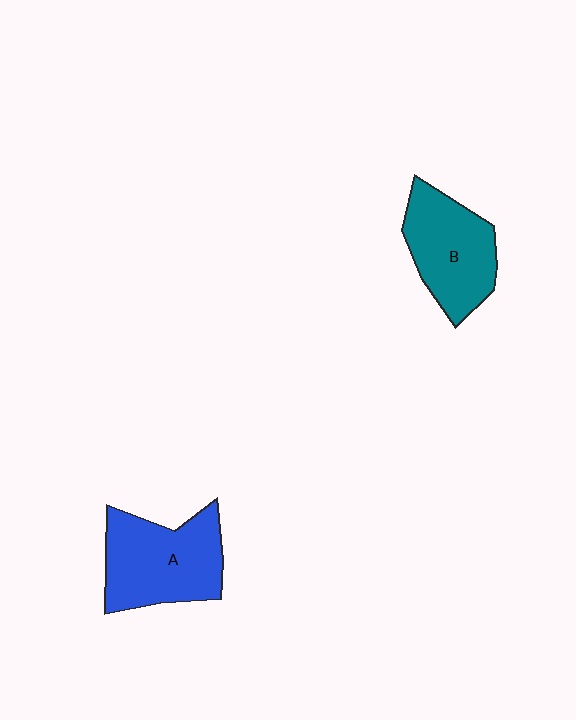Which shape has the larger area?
Shape A (blue).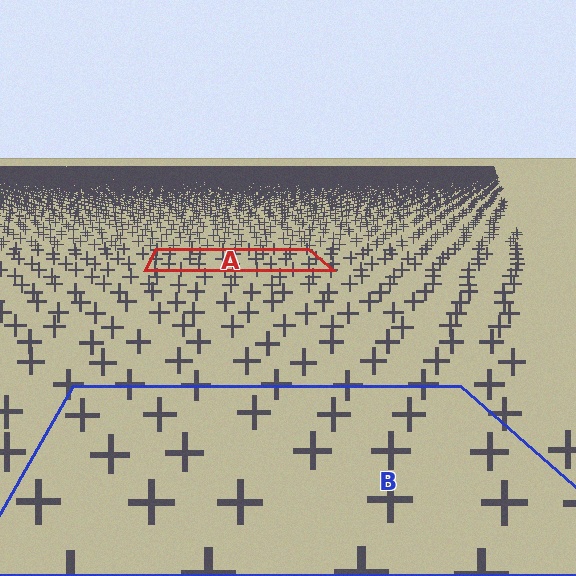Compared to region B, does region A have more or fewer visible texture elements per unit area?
Region A has more texture elements per unit area — they are packed more densely because it is farther away.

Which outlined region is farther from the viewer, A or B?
Region A is farther from the viewer — the texture elements inside it appear smaller and more densely packed.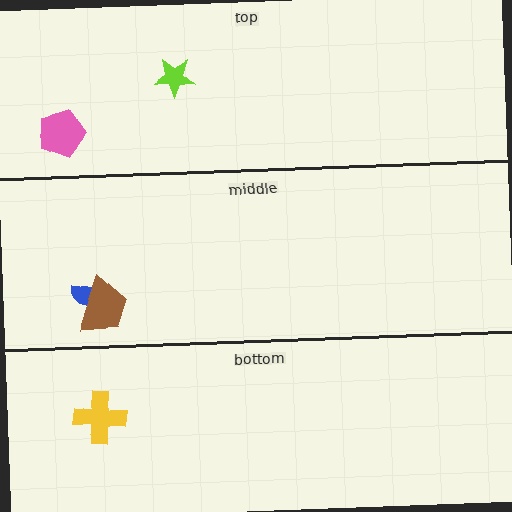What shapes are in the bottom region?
The yellow cross.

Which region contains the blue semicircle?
The middle region.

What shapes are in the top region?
The pink pentagon, the lime star.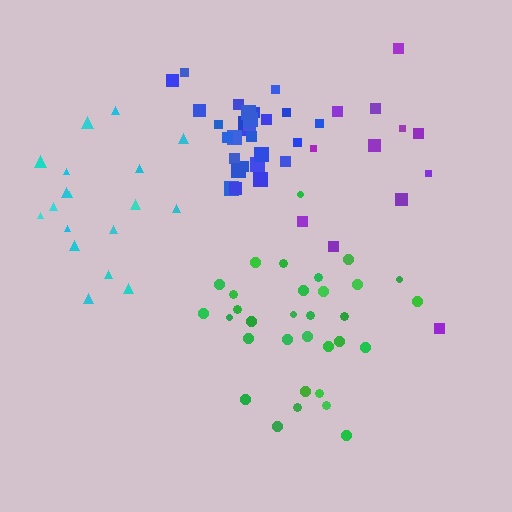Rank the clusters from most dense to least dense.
blue, green, cyan, purple.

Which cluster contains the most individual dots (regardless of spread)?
Green (32).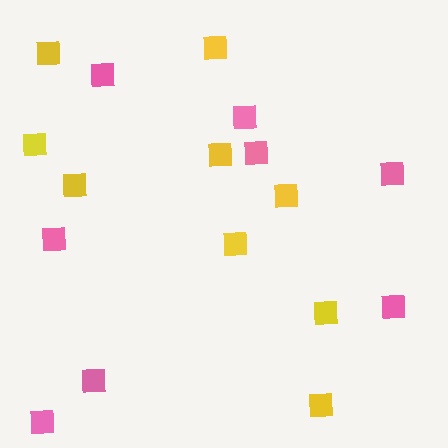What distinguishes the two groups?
There are 2 groups: one group of pink squares (8) and one group of yellow squares (9).